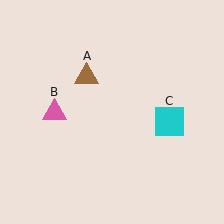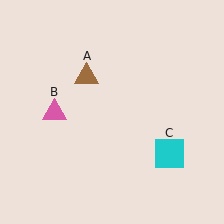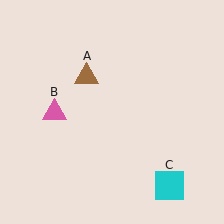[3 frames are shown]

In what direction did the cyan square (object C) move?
The cyan square (object C) moved down.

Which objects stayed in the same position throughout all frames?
Brown triangle (object A) and pink triangle (object B) remained stationary.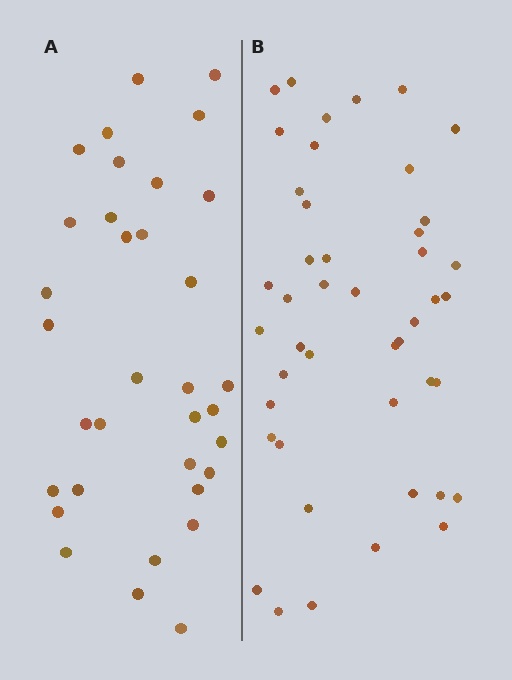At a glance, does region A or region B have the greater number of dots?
Region B (the right region) has more dots.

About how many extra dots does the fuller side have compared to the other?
Region B has roughly 12 or so more dots than region A.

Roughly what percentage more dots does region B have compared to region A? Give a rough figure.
About 30% more.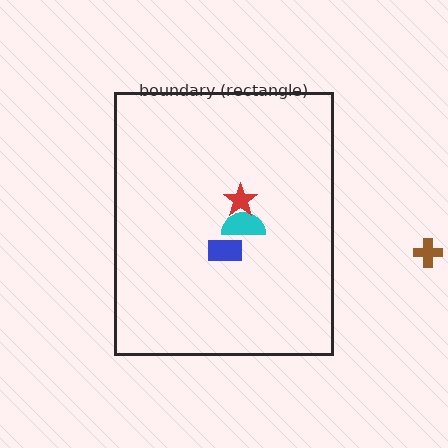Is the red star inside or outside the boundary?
Inside.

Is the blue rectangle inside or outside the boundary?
Inside.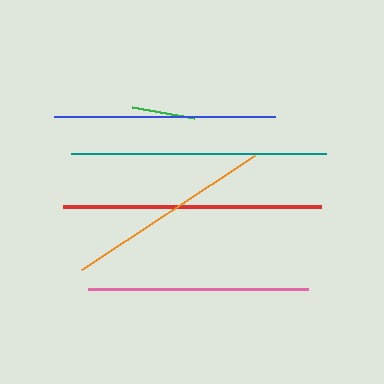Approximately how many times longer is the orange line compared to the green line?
The orange line is approximately 3.3 times the length of the green line.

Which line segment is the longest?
The red line is the longest at approximately 258 pixels.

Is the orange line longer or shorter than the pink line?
The pink line is longer than the orange line.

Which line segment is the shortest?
The green line is the shortest at approximately 63 pixels.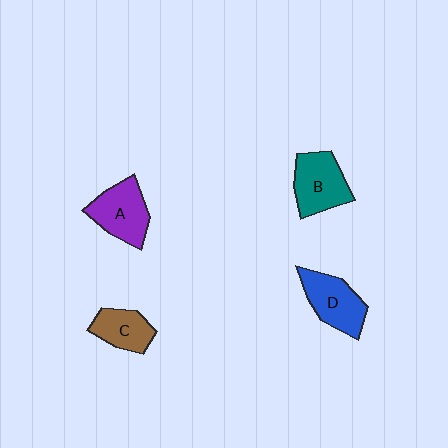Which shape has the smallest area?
Shape C (brown).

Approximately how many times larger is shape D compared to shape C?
Approximately 1.3 times.